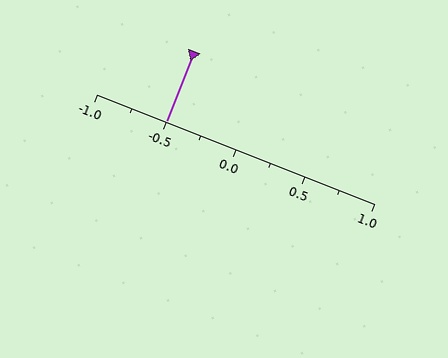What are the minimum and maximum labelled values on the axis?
The axis runs from -1.0 to 1.0.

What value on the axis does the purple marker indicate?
The marker indicates approximately -0.5.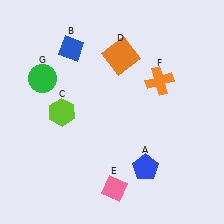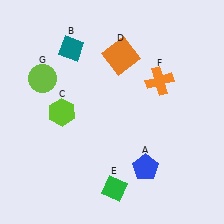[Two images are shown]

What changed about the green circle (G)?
In Image 1, G is green. In Image 2, it changed to lime.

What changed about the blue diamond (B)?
In Image 1, B is blue. In Image 2, it changed to teal.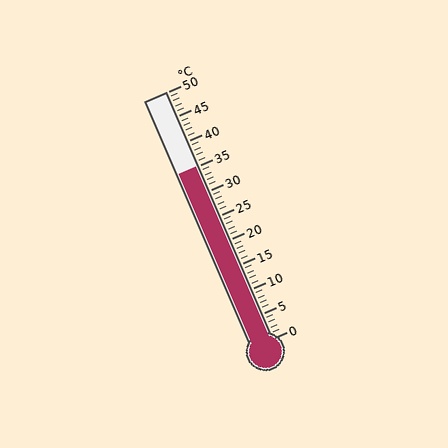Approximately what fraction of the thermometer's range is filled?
The thermometer is filled to approximately 70% of its range.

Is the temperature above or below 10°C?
The temperature is above 10°C.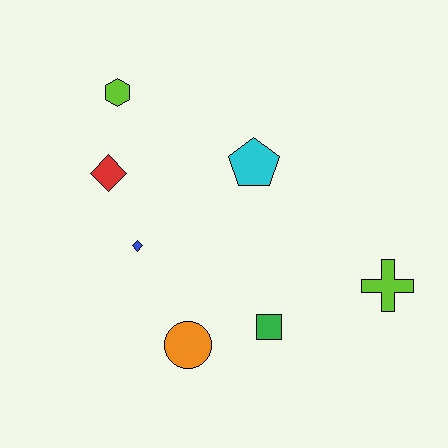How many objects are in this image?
There are 7 objects.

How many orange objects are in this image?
There is 1 orange object.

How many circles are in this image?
There is 1 circle.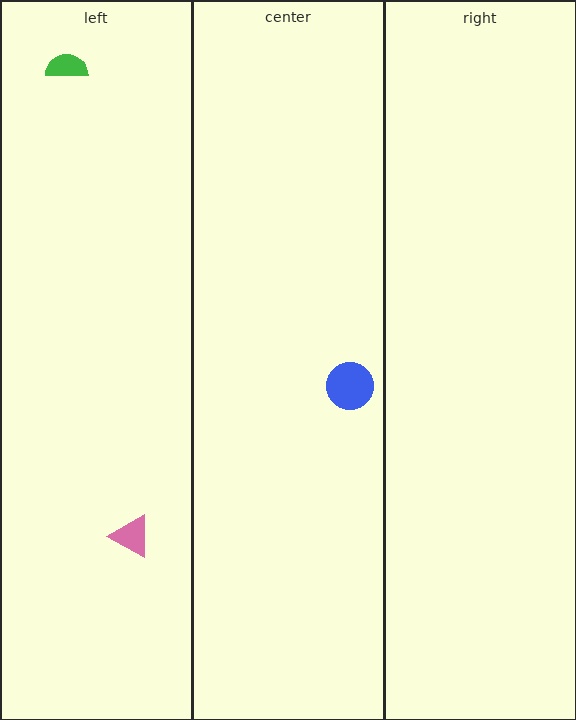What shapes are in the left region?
The pink triangle, the green semicircle.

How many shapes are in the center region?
1.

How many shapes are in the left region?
2.